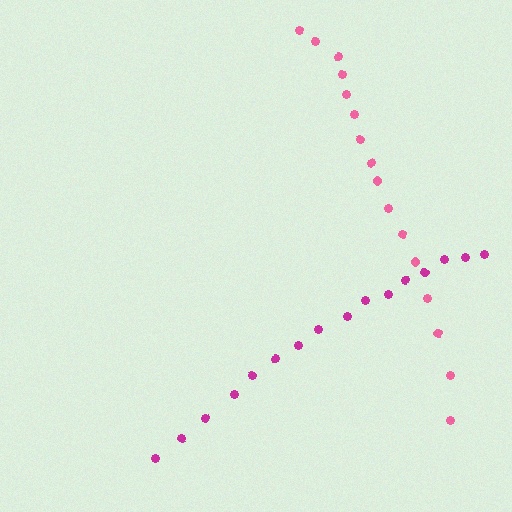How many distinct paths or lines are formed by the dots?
There are 2 distinct paths.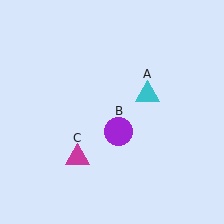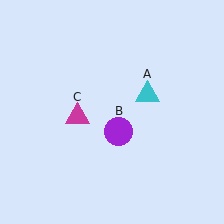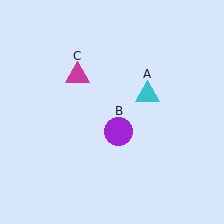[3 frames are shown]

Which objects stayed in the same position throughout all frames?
Cyan triangle (object A) and purple circle (object B) remained stationary.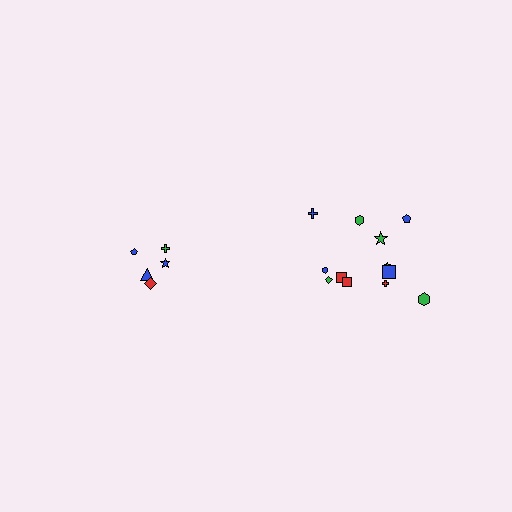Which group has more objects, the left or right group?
The right group.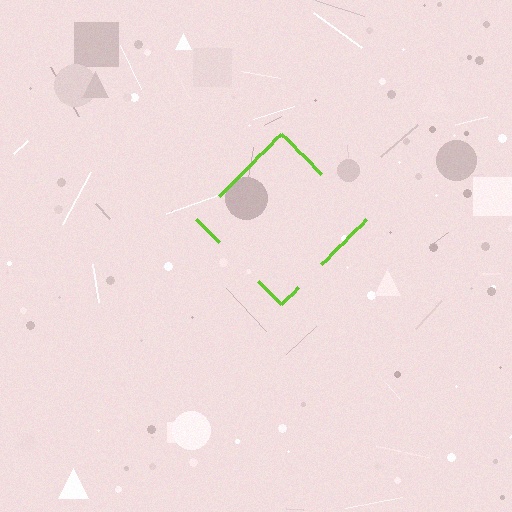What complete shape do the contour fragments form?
The contour fragments form a diamond.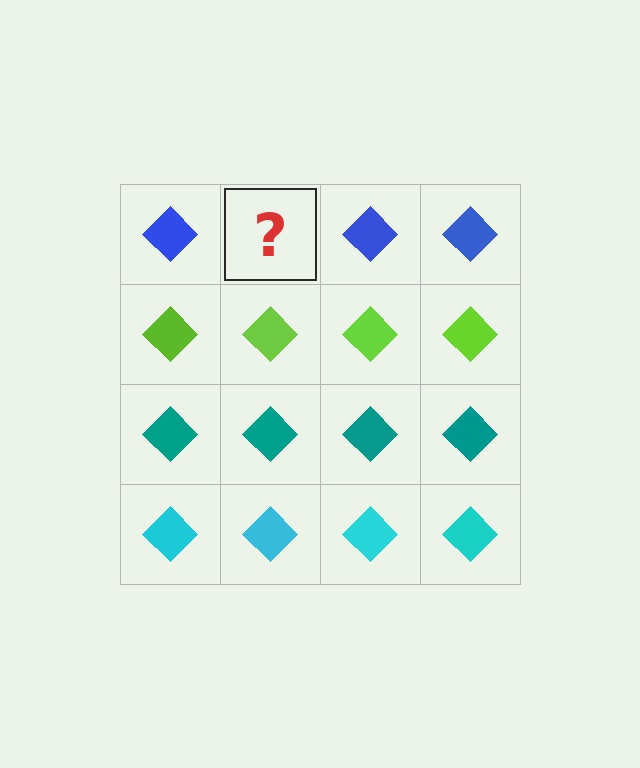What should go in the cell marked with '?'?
The missing cell should contain a blue diamond.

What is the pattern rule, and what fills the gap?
The rule is that each row has a consistent color. The gap should be filled with a blue diamond.